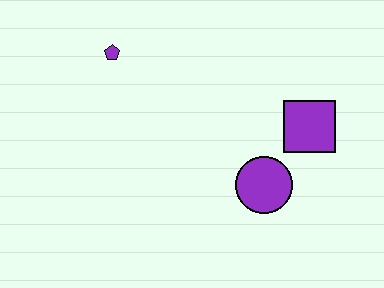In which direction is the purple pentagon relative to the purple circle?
The purple pentagon is to the left of the purple circle.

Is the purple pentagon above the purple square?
Yes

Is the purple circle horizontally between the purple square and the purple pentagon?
Yes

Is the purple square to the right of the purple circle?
Yes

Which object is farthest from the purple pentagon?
The purple square is farthest from the purple pentagon.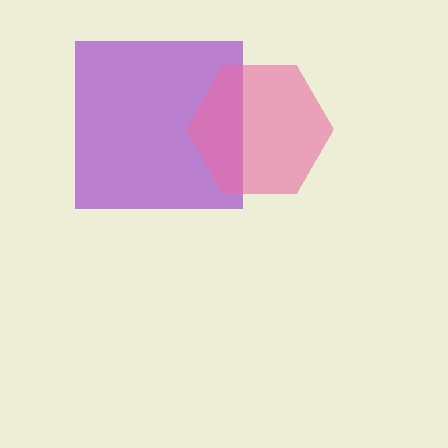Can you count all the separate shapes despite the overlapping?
Yes, there are 2 separate shapes.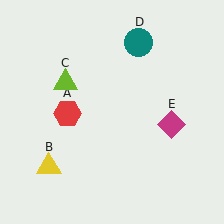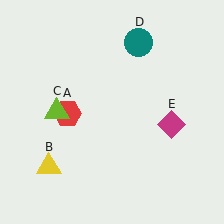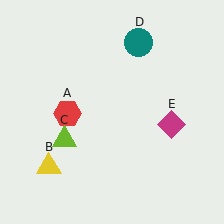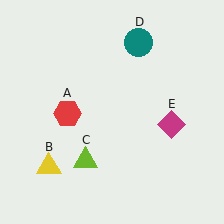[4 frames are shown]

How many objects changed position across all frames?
1 object changed position: lime triangle (object C).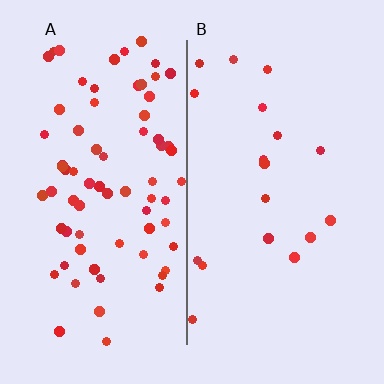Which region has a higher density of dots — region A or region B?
A (the left).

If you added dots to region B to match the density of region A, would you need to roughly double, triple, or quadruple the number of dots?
Approximately quadruple.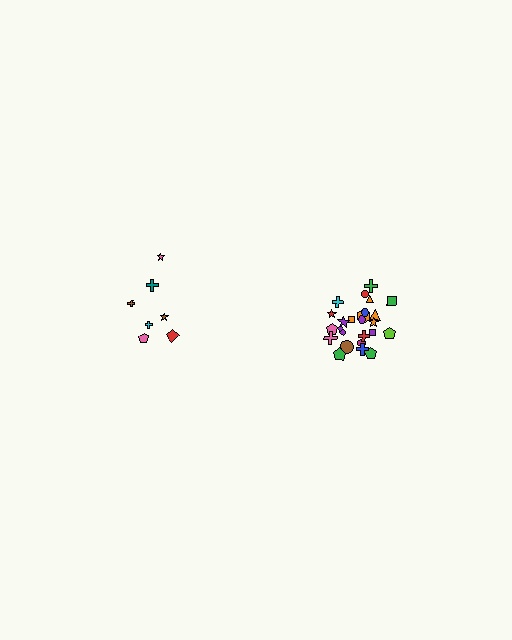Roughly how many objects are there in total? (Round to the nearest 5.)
Roughly 30 objects in total.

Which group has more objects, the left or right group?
The right group.